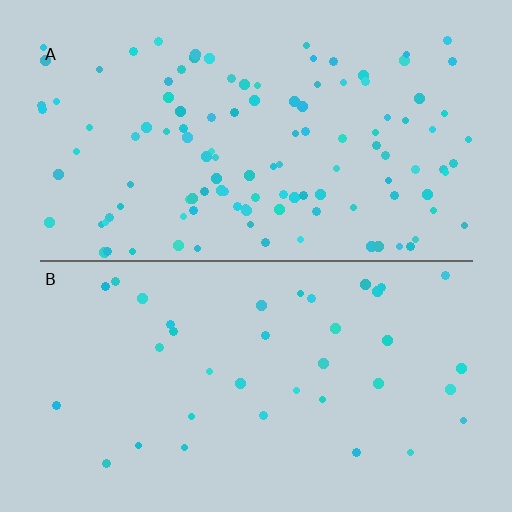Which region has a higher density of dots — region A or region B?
A (the top).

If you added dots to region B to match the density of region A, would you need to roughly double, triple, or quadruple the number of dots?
Approximately triple.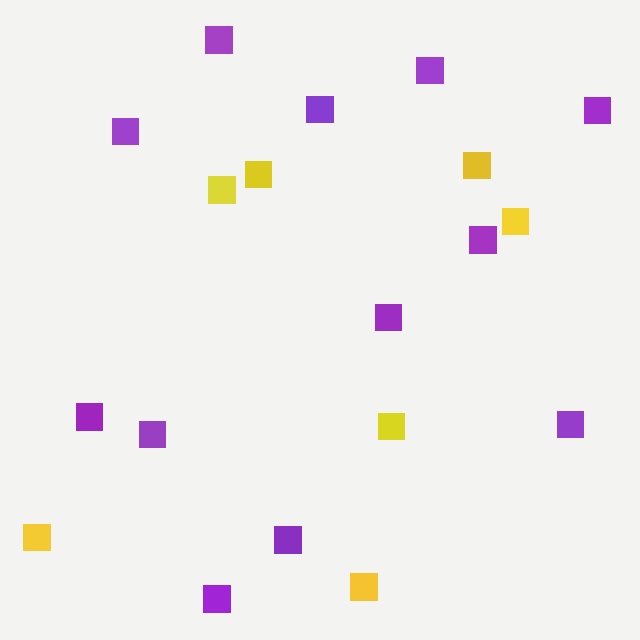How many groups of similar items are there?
There are 2 groups: one group of yellow squares (7) and one group of purple squares (12).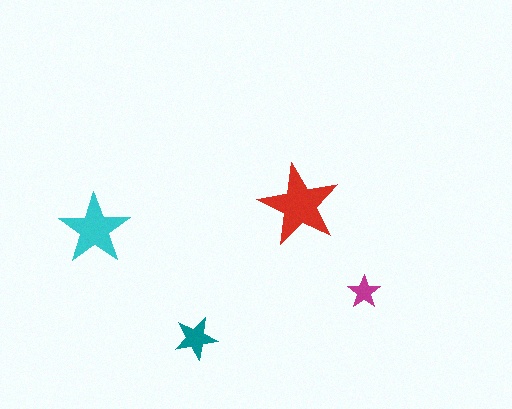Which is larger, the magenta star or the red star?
The red one.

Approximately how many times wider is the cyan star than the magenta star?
About 2 times wider.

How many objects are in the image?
There are 4 objects in the image.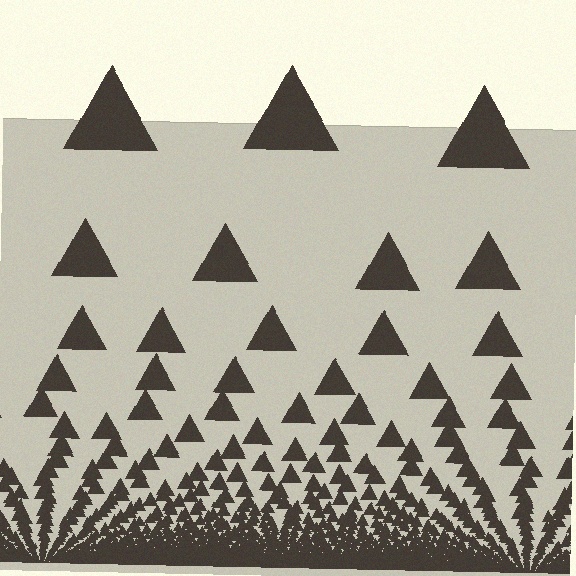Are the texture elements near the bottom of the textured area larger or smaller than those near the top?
Smaller. The gradient is inverted — elements near the bottom are smaller and denser.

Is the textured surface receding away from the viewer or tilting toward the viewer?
The surface appears to tilt toward the viewer. Texture elements get larger and sparser toward the top.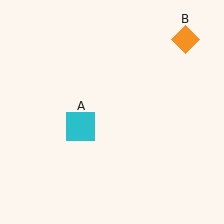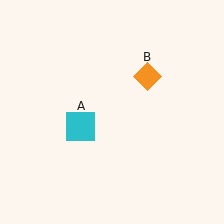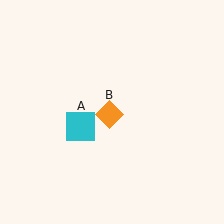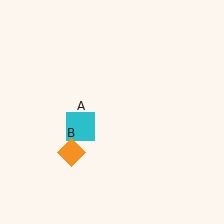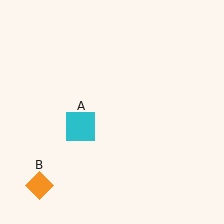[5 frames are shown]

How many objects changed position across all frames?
1 object changed position: orange diamond (object B).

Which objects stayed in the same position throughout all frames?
Cyan square (object A) remained stationary.